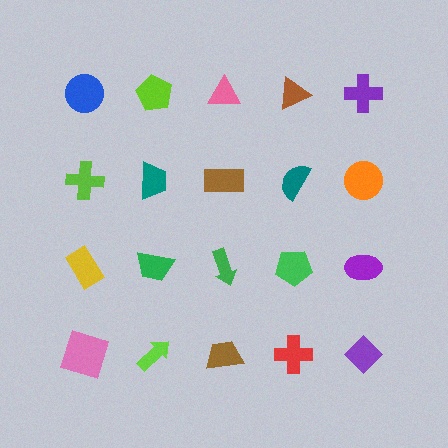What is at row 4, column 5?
A purple diamond.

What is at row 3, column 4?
A green pentagon.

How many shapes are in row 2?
5 shapes.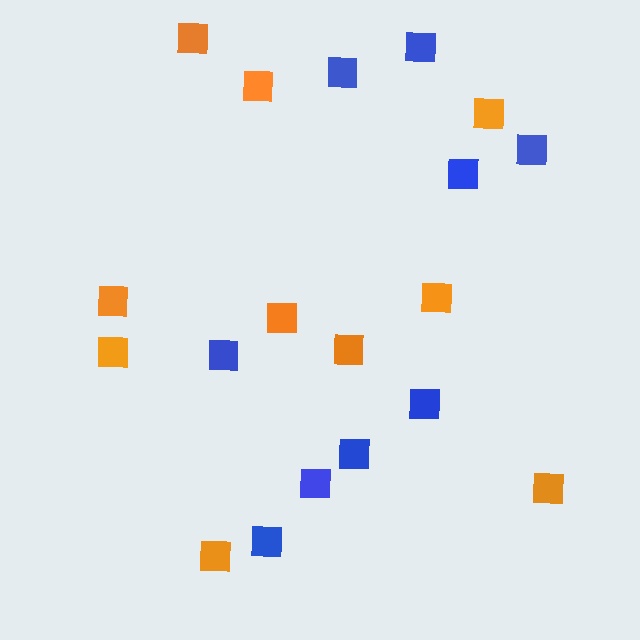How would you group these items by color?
There are 2 groups: one group of orange squares (10) and one group of blue squares (9).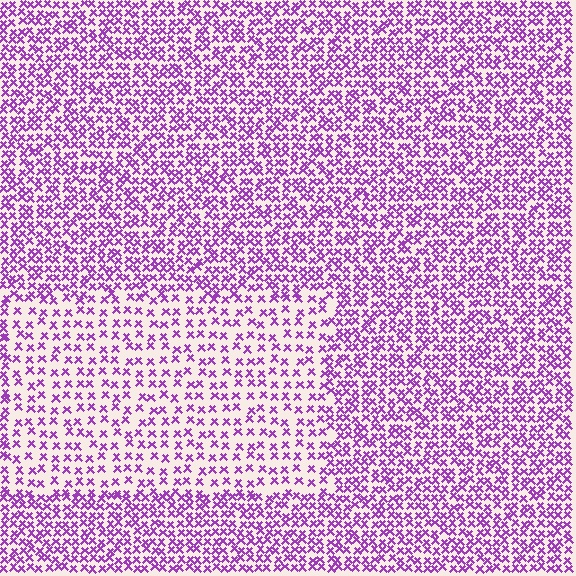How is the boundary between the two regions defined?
The boundary is defined by a change in element density (approximately 1.9x ratio). All elements are the same color, size, and shape.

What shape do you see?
I see a rectangle.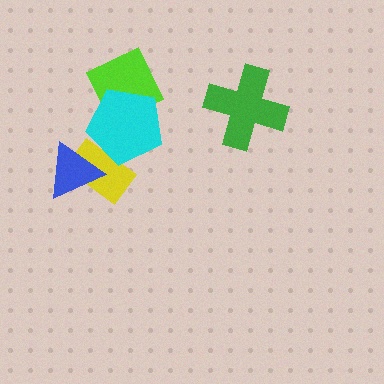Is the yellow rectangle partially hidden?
Yes, it is partially covered by another shape.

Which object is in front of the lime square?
The cyan pentagon is in front of the lime square.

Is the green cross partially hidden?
No, no other shape covers it.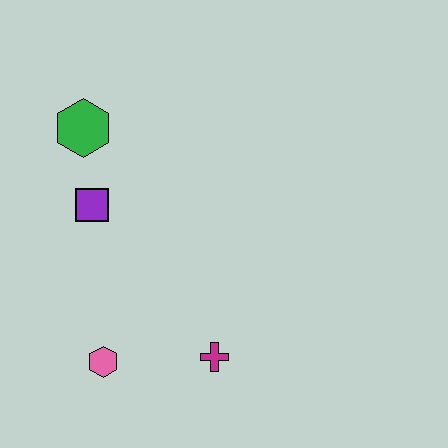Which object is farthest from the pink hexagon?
The green hexagon is farthest from the pink hexagon.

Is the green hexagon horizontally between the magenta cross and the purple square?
No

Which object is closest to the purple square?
The green hexagon is closest to the purple square.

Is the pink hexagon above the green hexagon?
No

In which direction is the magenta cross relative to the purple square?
The magenta cross is below the purple square.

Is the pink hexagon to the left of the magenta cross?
Yes